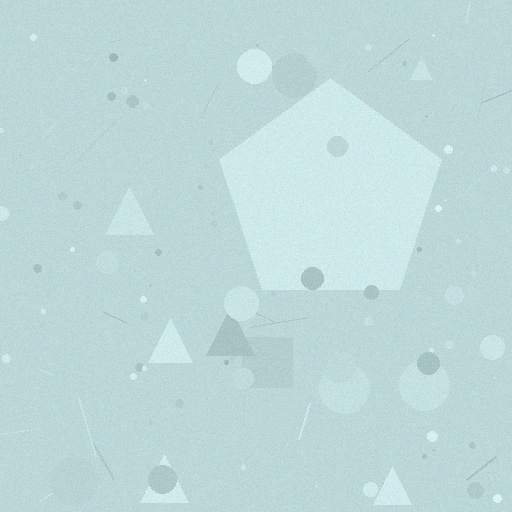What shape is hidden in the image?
A pentagon is hidden in the image.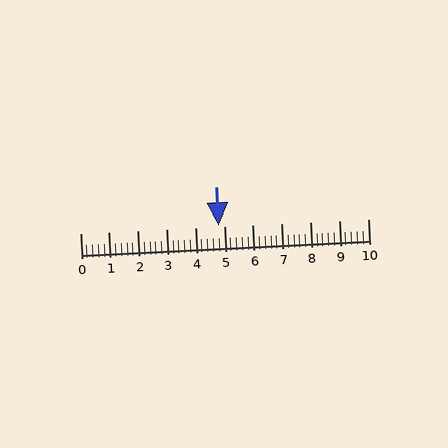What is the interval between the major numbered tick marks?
The major tick marks are spaced 1 units apart.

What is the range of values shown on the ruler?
The ruler shows values from 0 to 10.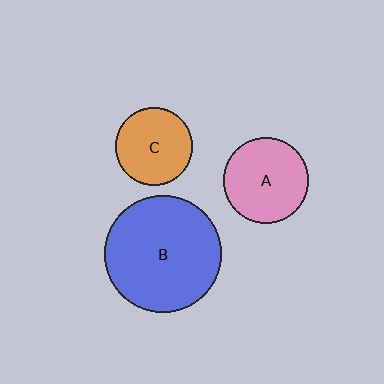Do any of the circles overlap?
No, none of the circles overlap.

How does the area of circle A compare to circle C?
Approximately 1.2 times.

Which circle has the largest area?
Circle B (blue).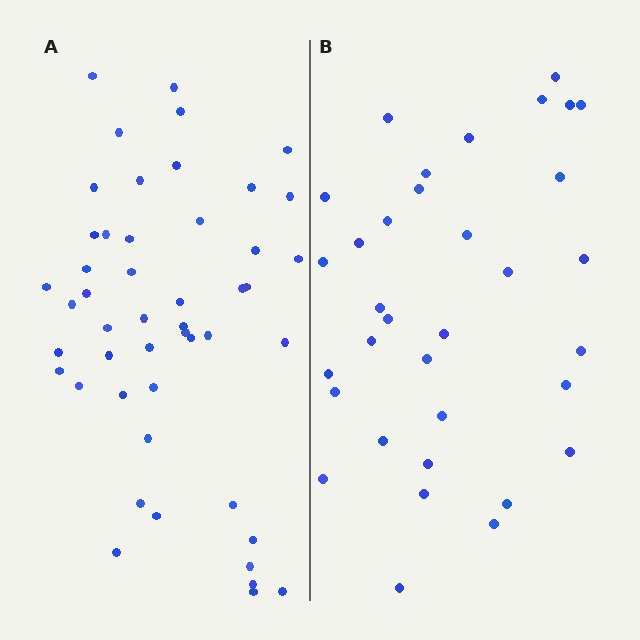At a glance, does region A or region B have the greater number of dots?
Region A (the left region) has more dots.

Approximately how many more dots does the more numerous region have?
Region A has approximately 15 more dots than region B.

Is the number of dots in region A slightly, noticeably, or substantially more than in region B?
Region A has noticeably more, but not dramatically so. The ratio is roughly 1.4 to 1.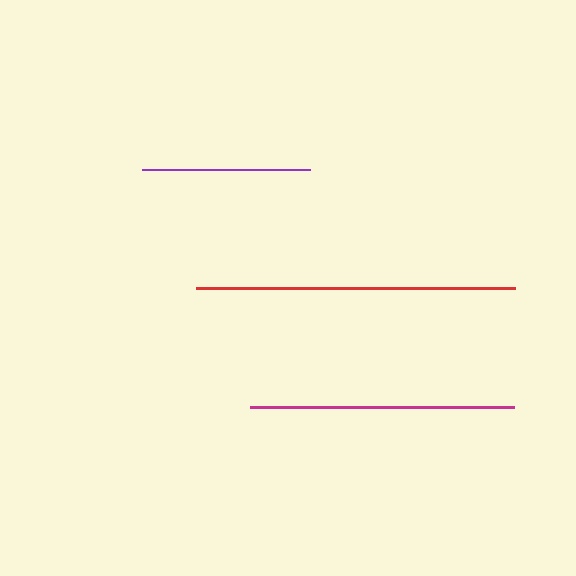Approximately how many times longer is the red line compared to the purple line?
The red line is approximately 1.9 times the length of the purple line.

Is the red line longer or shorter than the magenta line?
The red line is longer than the magenta line.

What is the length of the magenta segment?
The magenta segment is approximately 265 pixels long.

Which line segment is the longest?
The red line is the longest at approximately 319 pixels.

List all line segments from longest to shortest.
From longest to shortest: red, magenta, purple.